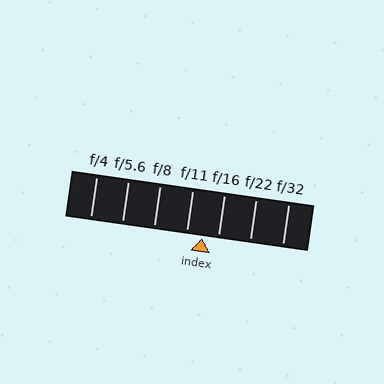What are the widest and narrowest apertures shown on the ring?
The widest aperture shown is f/4 and the narrowest is f/32.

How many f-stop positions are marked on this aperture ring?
There are 7 f-stop positions marked.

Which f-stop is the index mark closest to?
The index mark is closest to f/16.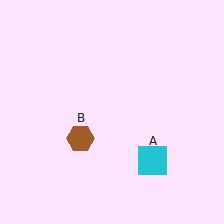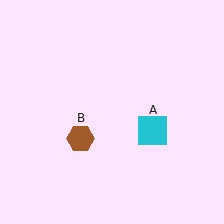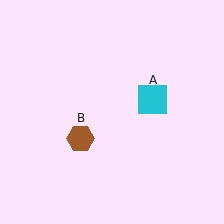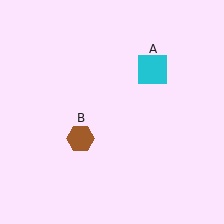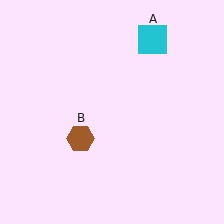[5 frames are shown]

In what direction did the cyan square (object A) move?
The cyan square (object A) moved up.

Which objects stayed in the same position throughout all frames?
Brown hexagon (object B) remained stationary.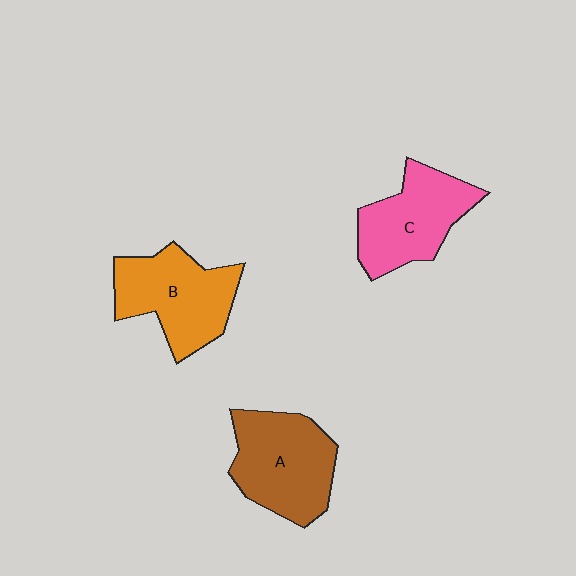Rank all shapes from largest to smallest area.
From largest to smallest: A (brown), B (orange), C (pink).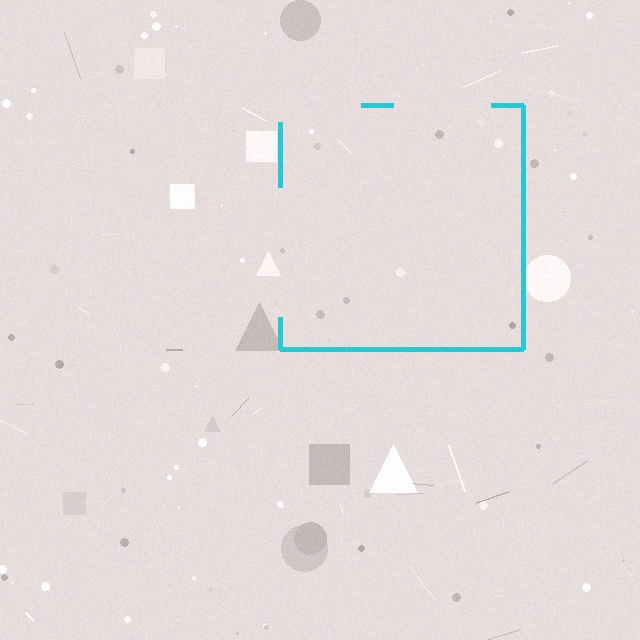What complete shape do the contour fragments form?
The contour fragments form a square.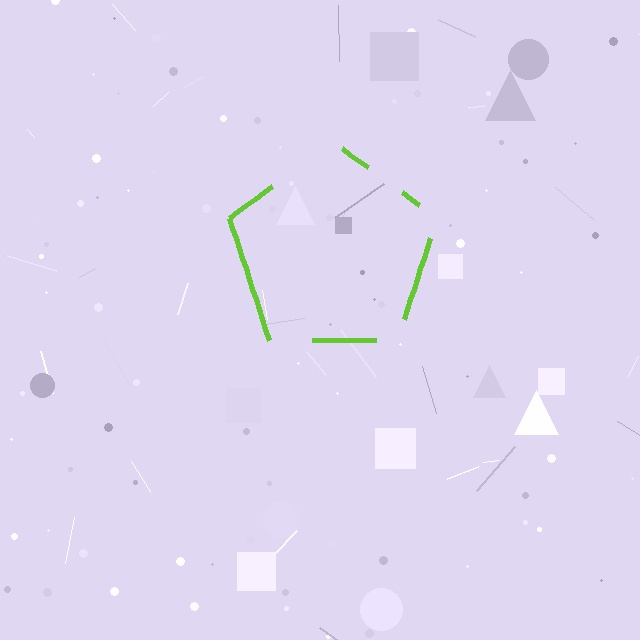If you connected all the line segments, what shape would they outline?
They would outline a pentagon.